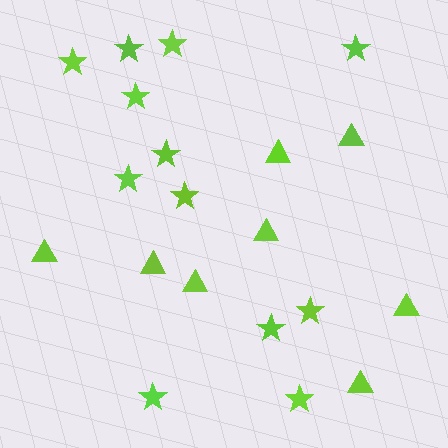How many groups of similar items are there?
There are 2 groups: one group of triangles (8) and one group of stars (12).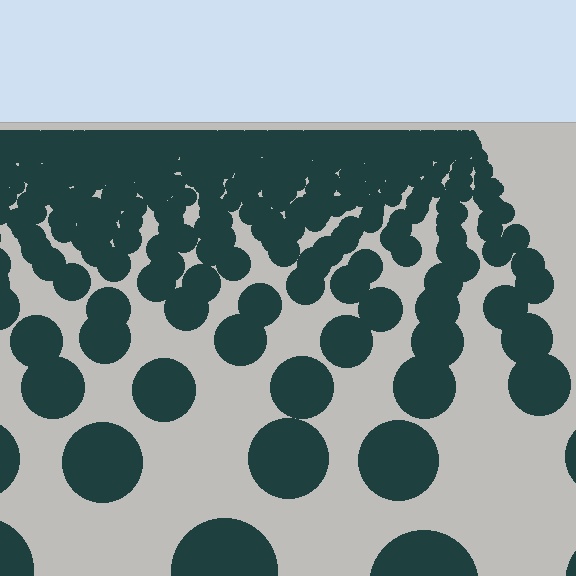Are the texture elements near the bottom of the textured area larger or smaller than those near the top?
Larger. Near the bottom, elements are closer to the viewer and appear at a bigger on-screen size.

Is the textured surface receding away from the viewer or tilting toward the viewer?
The surface is receding away from the viewer. Texture elements get smaller and denser toward the top.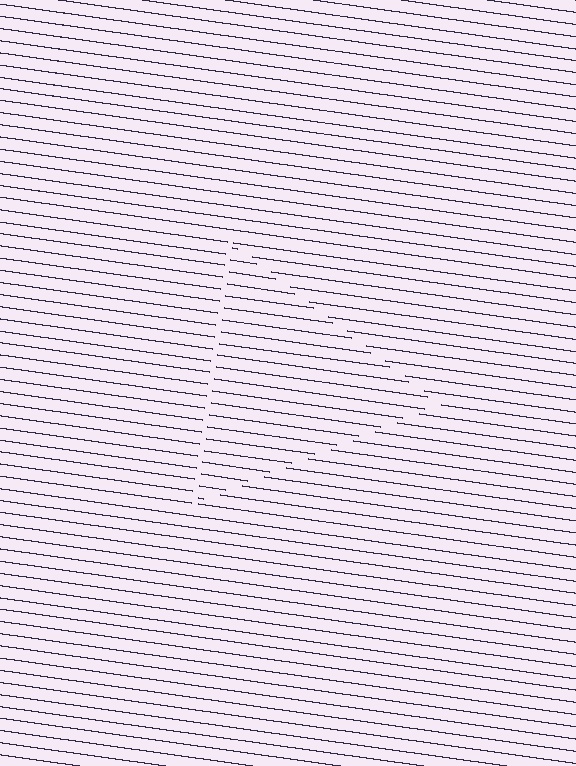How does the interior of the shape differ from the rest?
The interior of the shape contains the same grating, shifted by half a period — the contour is defined by the phase discontinuity where line-ends from the inner and outer gratings abut.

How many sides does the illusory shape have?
3 sides — the line-ends trace a triangle.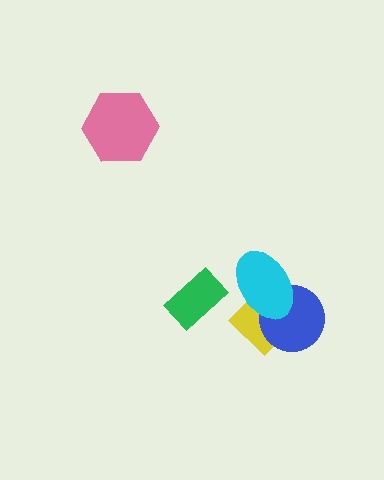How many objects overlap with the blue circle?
2 objects overlap with the blue circle.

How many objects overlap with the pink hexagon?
0 objects overlap with the pink hexagon.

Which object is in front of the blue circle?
The cyan ellipse is in front of the blue circle.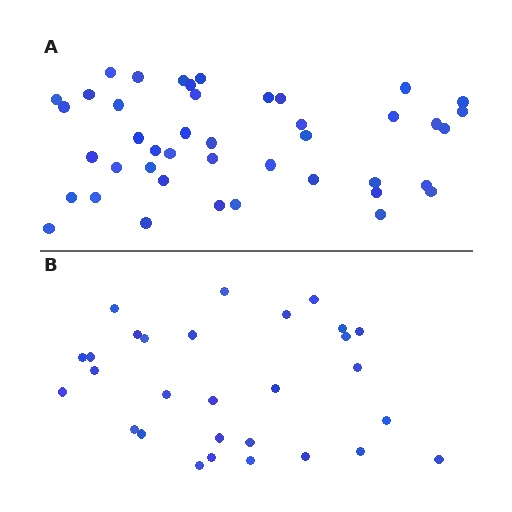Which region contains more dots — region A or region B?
Region A (the top region) has more dots.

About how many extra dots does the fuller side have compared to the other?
Region A has approximately 15 more dots than region B.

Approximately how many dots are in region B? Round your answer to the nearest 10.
About 30 dots. (The exact count is 29, which rounds to 30.)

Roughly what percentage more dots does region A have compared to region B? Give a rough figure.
About 50% more.